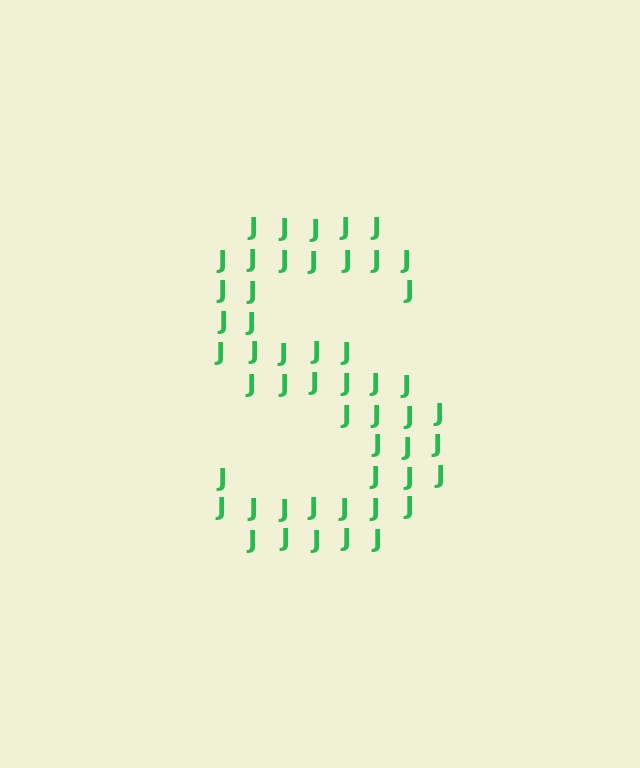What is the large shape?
The large shape is the letter S.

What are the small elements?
The small elements are letter J's.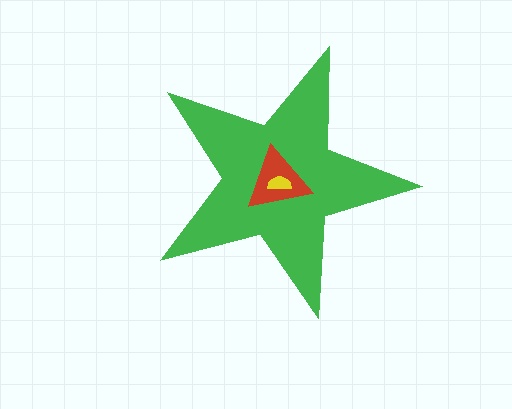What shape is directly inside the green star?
The red triangle.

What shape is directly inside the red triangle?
The yellow semicircle.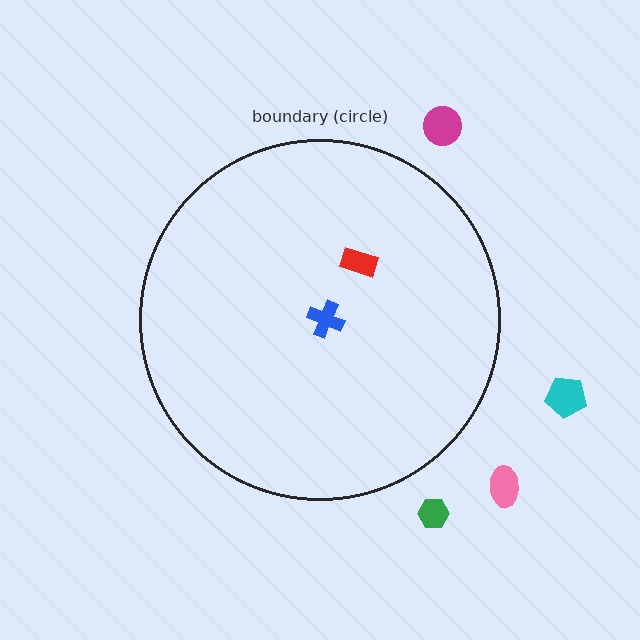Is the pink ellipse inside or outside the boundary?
Outside.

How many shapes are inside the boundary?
2 inside, 4 outside.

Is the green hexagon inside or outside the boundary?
Outside.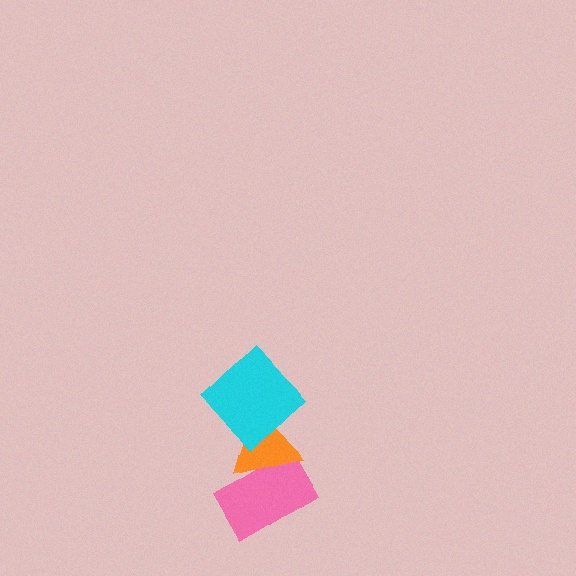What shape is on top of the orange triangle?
The cyan diamond is on top of the orange triangle.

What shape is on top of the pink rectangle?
The orange triangle is on top of the pink rectangle.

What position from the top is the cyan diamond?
The cyan diamond is 1st from the top.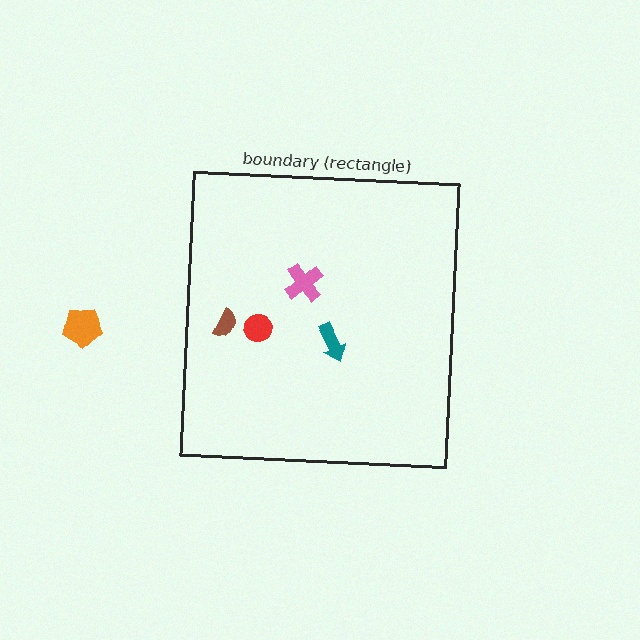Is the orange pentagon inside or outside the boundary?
Outside.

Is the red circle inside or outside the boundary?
Inside.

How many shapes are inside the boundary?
4 inside, 1 outside.